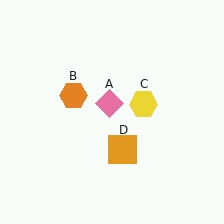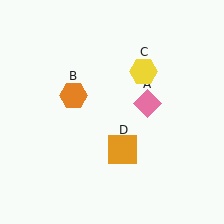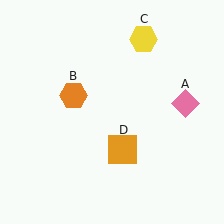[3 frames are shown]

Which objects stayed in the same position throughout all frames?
Orange hexagon (object B) and orange square (object D) remained stationary.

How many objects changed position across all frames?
2 objects changed position: pink diamond (object A), yellow hexagon (object C).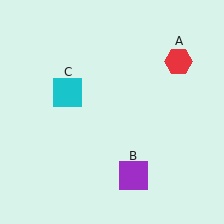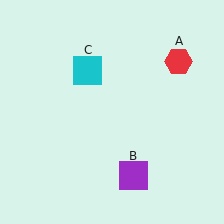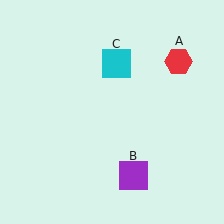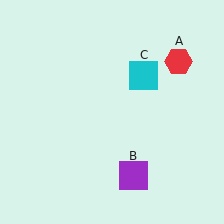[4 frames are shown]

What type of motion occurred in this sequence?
The cyan square (object C) rotated clockwise around the center of the scene.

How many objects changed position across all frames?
1 object changed position: cyan square (object C).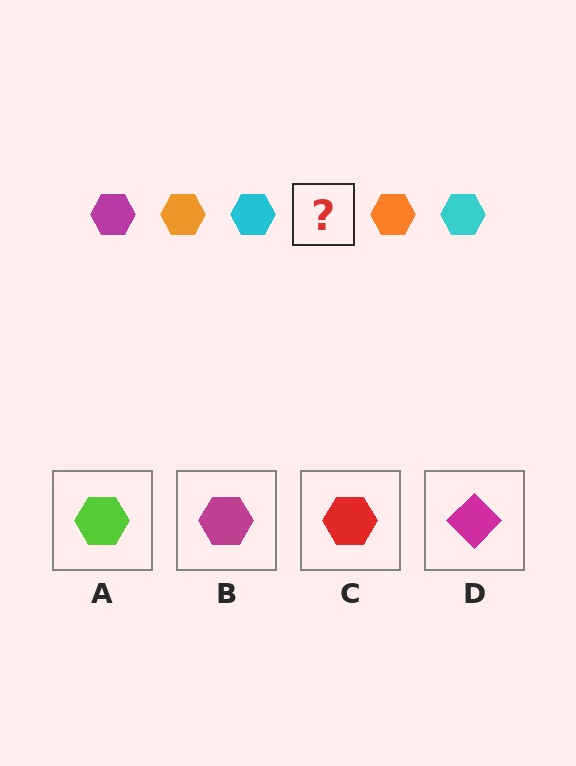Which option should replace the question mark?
Option B.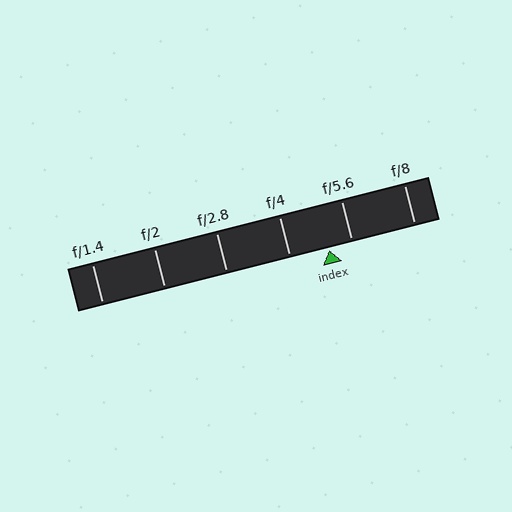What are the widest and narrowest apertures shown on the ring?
The widest aperture shown is f/1.4 and the narrowest is f/8.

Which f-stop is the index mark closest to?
The index mark is closest to f/5.6.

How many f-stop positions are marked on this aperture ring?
There are 6 f-stop positions marked.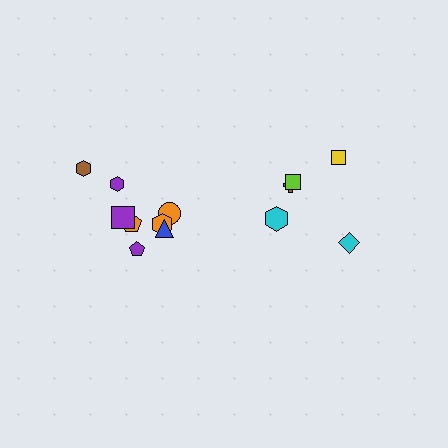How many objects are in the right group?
There are 5 objects.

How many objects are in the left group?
There are 8 objects.